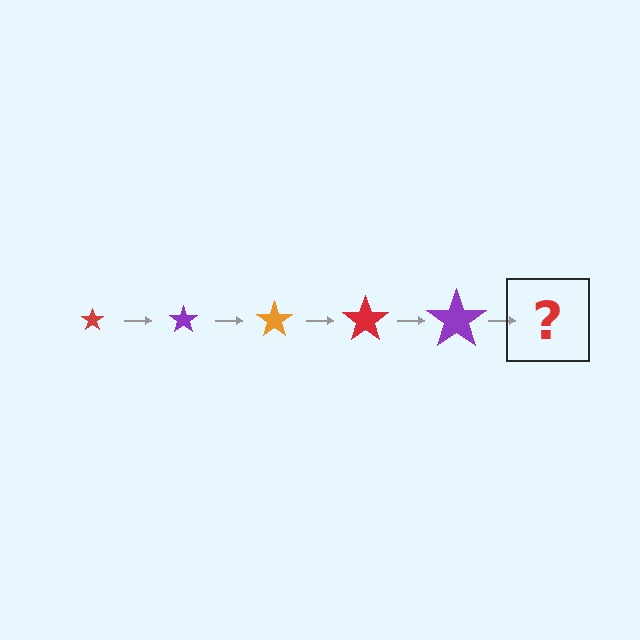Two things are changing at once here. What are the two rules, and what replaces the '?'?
The two rules are that the star grows larger each step and the color cycles through red, purple, and orange. The '?' should be an orange star, larger than the previous one.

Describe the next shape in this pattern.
It should be an orange star, larger than the previous one.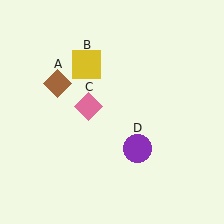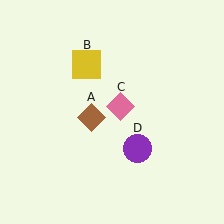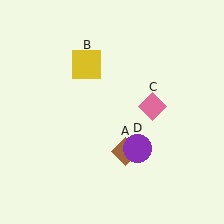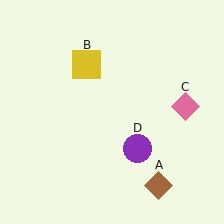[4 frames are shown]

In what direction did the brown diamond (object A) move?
The brown diamond (object A) moved down and to the right.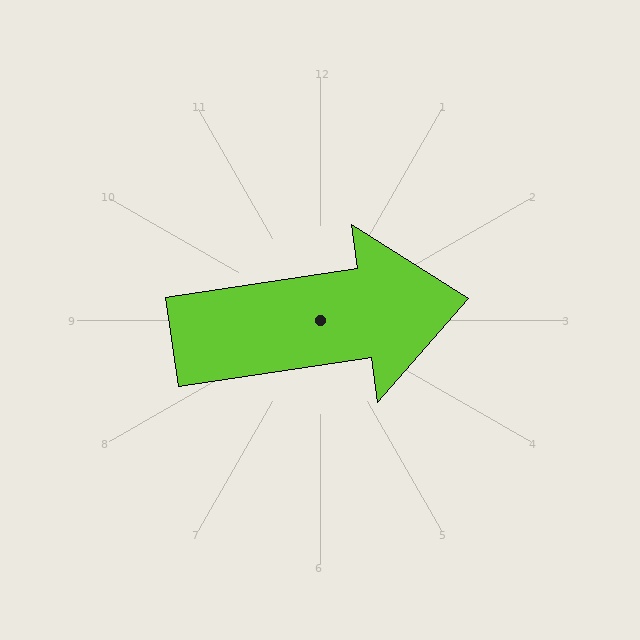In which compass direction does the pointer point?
East.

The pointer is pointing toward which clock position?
Roughly 3 o'clock.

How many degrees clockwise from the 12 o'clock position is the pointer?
Approximately 82 degrees.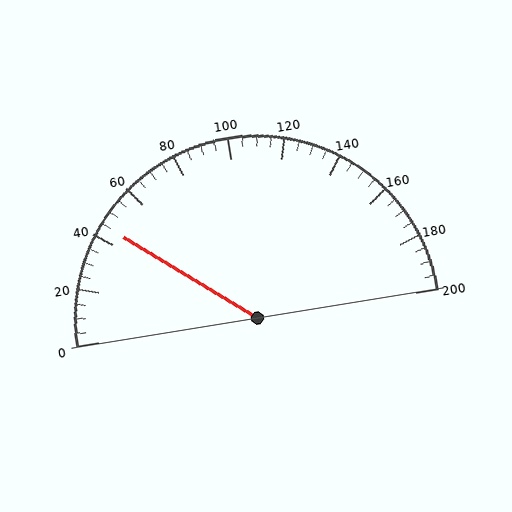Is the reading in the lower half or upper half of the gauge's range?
The reading is in the lower half of the range (0 to 200).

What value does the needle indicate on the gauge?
The needle indicates approximately 45.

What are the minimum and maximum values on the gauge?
The gauge ranges from 0 to 200.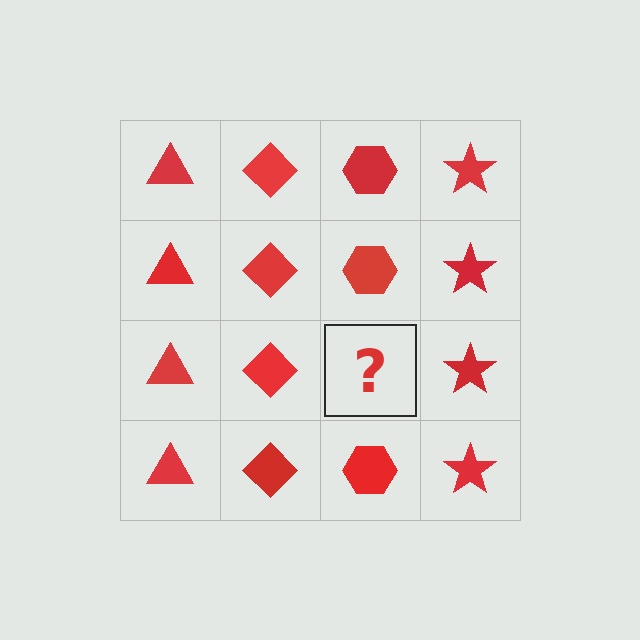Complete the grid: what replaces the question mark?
The question mark should be replaced with a red hexagon.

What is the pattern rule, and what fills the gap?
The rule is that each column has a consistent shape. The gap should be filled with a red hexagon.